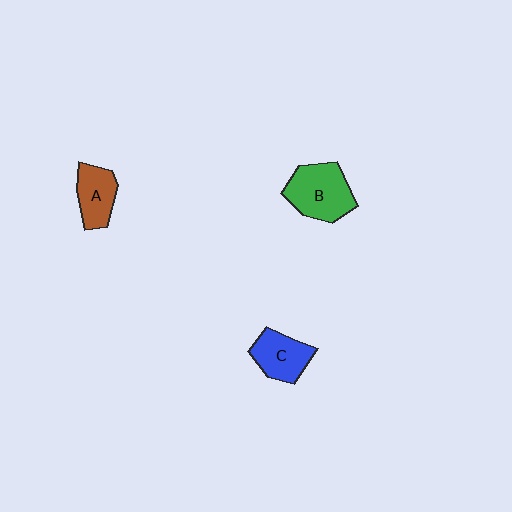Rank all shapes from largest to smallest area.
From largest to smallest: B (green), C (blue), A (brown).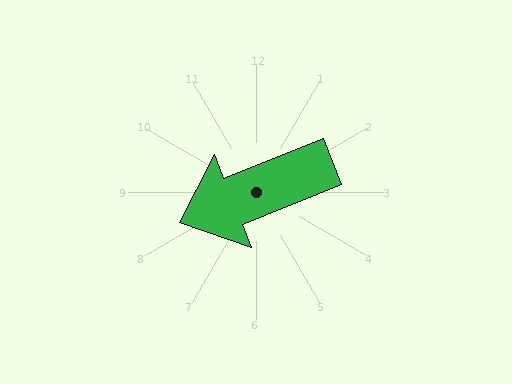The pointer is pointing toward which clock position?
Roughly 8 o'clock.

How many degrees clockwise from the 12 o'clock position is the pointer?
Approximately 248 degrees.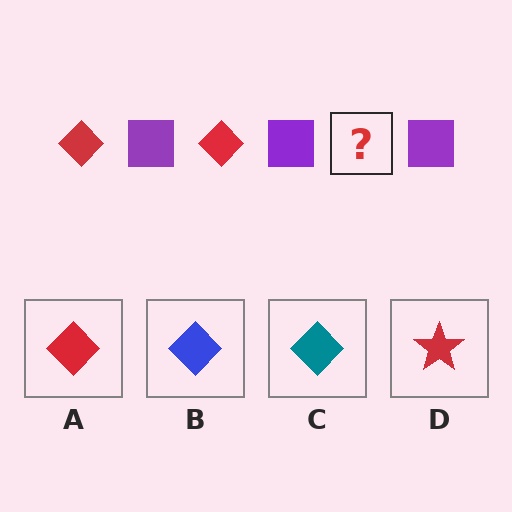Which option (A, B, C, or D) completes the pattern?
A.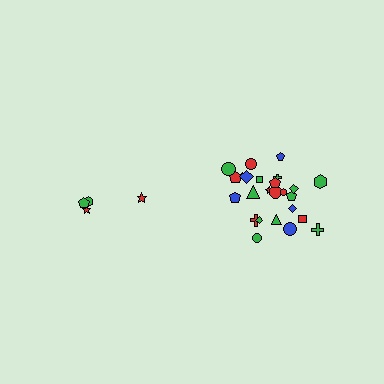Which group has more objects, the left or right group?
The right group.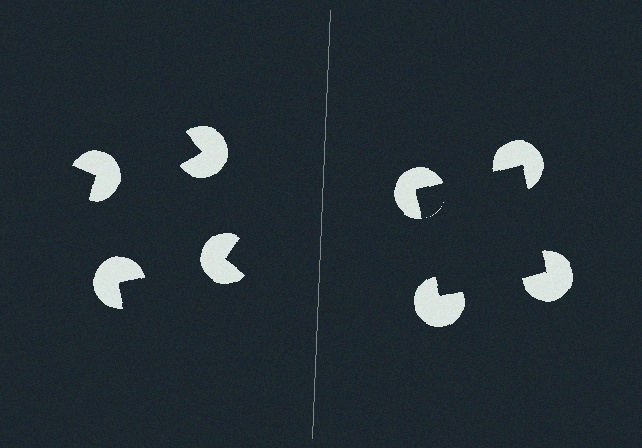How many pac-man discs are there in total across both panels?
8 — 4 on each side.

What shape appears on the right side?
An illusory square.